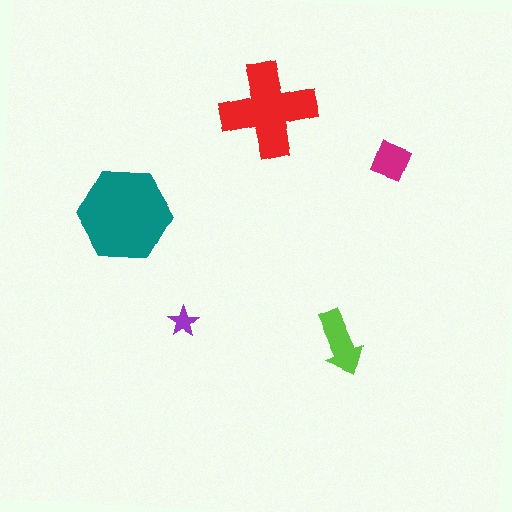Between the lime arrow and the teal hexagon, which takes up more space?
The teal hexagon.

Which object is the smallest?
The purple star.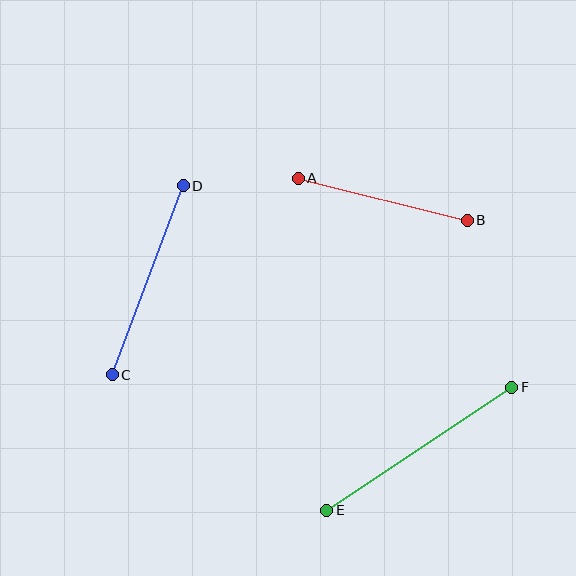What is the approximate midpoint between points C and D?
The midpoint is at approximately (148, 280) pixels.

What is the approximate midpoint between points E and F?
The midpoint is at approximately (419, 449) pixels.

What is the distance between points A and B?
The distance is approximately 174 pixels.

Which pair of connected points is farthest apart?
Points E and F are farthest apart.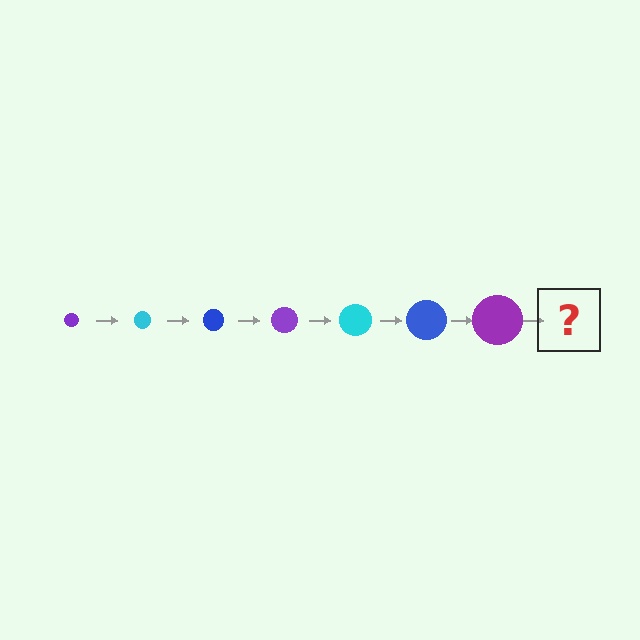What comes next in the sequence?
The next element should be a cyan circle, larger than the previous one.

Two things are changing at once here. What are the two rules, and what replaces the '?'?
The two rules are that the circle grows larger each step and the color cycles through purple, cyan, and blue. The '?' should be a cyan circle, larger than the previous one.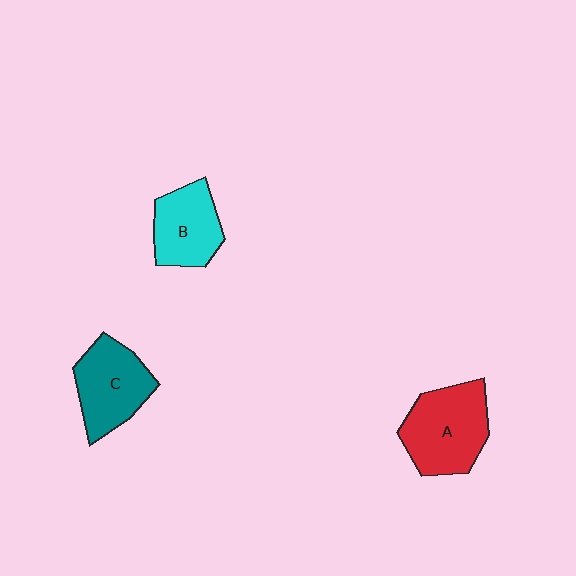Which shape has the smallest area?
Shape B (cyan).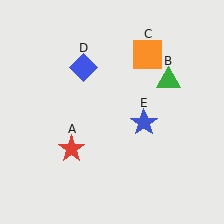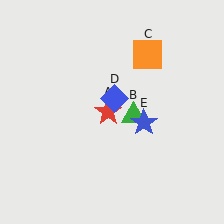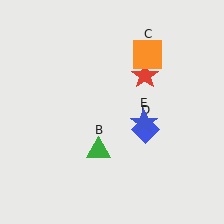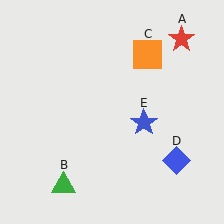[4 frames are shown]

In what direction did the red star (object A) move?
The red star (object A) moved up and to the right.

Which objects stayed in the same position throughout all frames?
Orange square (object C) and blue star (object E) remained stationary.